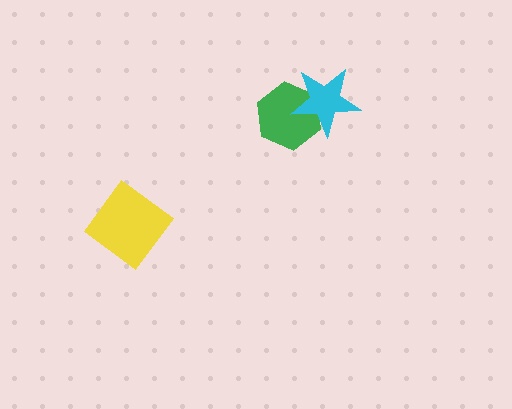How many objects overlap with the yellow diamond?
0 objects overlap with the yellow diamond.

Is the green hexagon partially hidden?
Yes, it is partially covered by another shape.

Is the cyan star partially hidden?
No, no other shape covers it.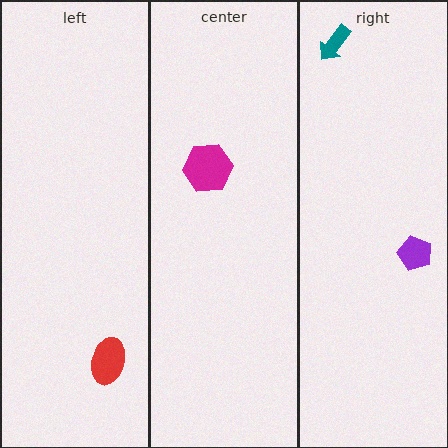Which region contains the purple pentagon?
The right region.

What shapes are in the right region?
The teal arrow, the purple pentagon.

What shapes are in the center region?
The magenta hexagon.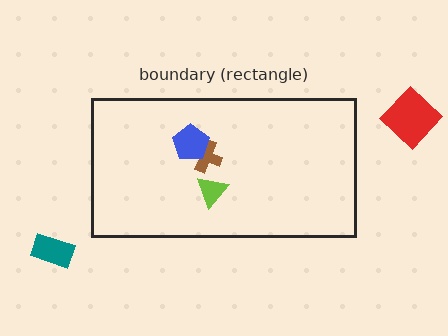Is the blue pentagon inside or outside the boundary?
Inside.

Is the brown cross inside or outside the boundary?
Inside.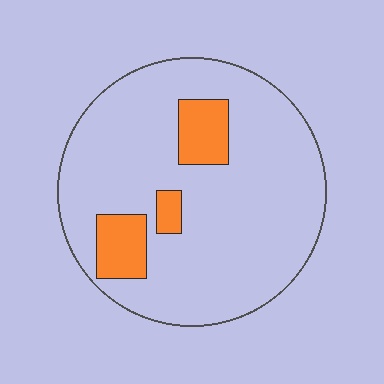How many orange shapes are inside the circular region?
3.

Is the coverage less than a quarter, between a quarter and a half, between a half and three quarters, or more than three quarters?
Less than a quarter.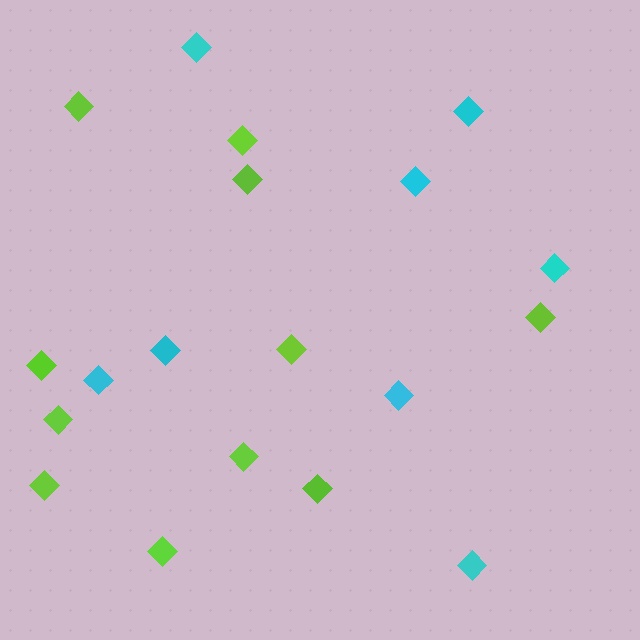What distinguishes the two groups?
There are 2 groups: one group of cyan diamonds (8) and one group of lime diamonds (11).